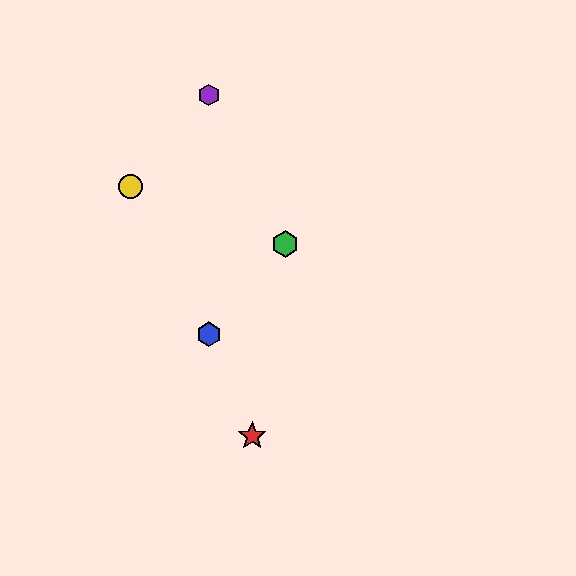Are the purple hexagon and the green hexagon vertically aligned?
No, the purple hexagon is at x≈209 and the green hexagon is at x≈285.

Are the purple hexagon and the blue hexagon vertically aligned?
Yes, both are at x≈209.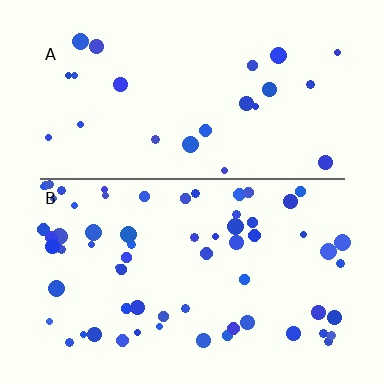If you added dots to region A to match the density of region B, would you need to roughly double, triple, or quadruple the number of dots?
Approximately triple.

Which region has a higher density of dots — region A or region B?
B (the bottom).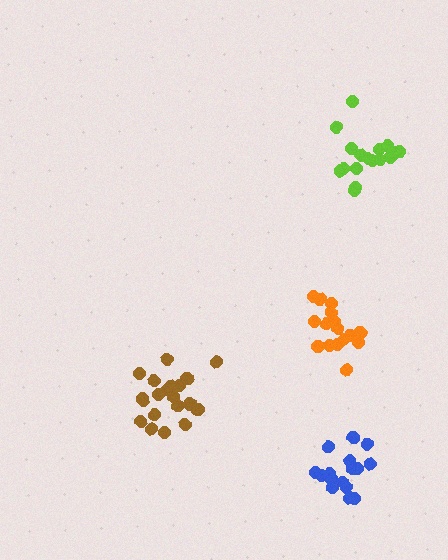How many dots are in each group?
Group 1: 21 dots, Group 2: 16 dots, Group 3: 17 dots, Group 4: 17 dots (71 total).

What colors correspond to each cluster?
The clusters are colored: brown, orange, blue, lime.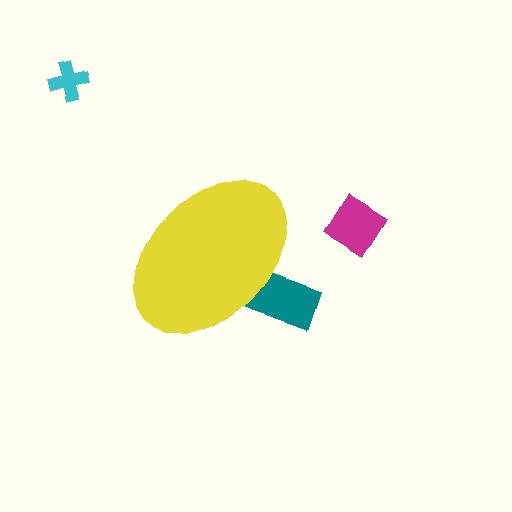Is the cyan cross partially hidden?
No, the cyan cross is fully visible.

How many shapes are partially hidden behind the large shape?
1 shape is partially hidden.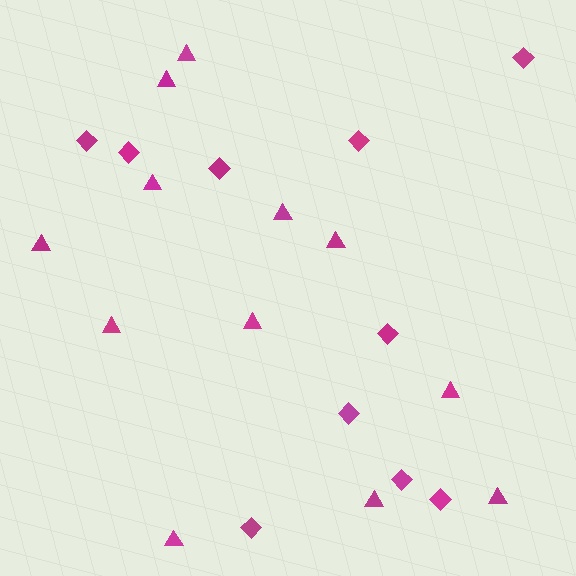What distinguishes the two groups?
There are 2 groups: one group of triangles (12) and one group of diamonds (10).